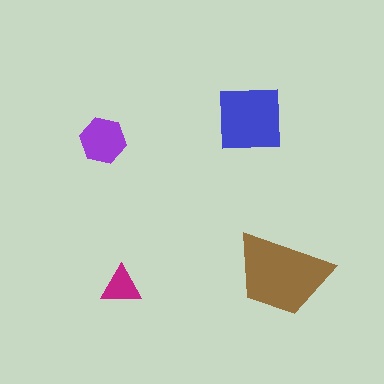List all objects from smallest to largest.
The magenta triangle, the purple hexagon, the blue square, the brown trapezoid.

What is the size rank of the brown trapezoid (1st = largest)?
1st.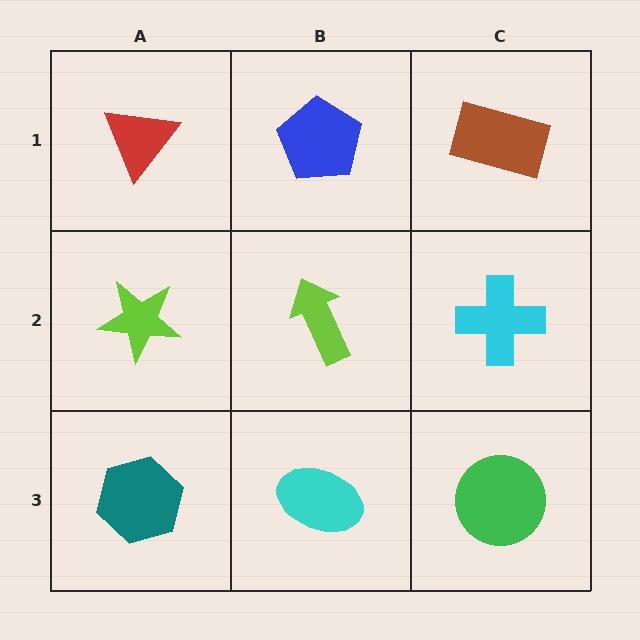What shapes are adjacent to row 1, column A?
A lime star (row 2, column A), a blue pentagon (row 1, column B).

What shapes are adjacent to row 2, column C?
A brown rectangle (row 1, column C), a green circle (row 3, column C), a lime arrow (row 2, column B).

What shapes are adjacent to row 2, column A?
A red triangle (row 1, column A), a teal hexagon (row 3, column A), a lime arrow (row 2, column B).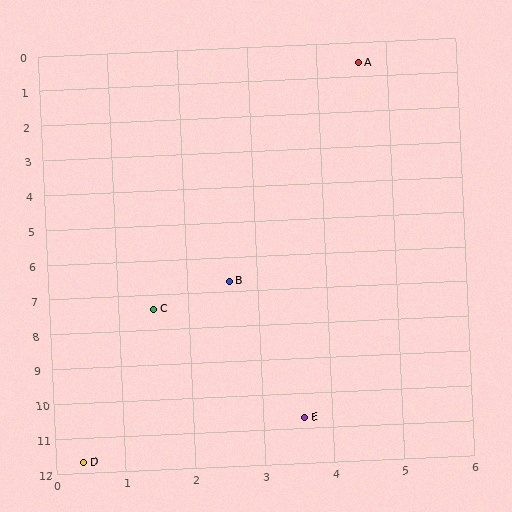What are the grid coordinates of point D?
Point D is at approximately (0.4, 11.7).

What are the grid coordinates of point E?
Point E is at approximately (3.6, 10.7).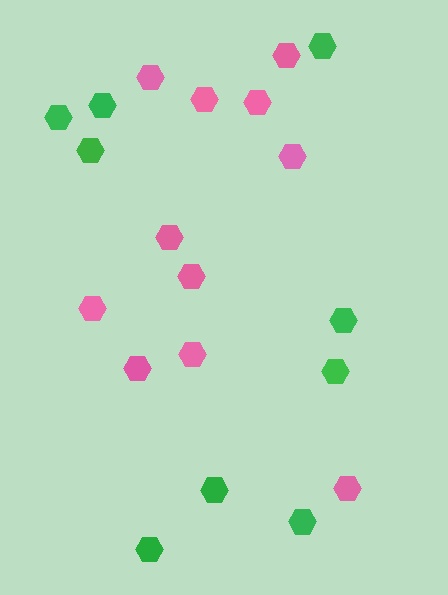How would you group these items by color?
There are 2 groups: one group of pink hexagons (11) and one group of green hexagons (9).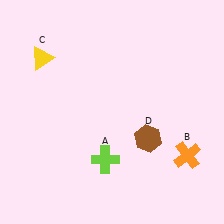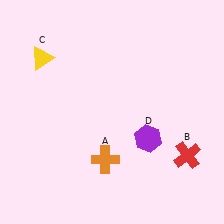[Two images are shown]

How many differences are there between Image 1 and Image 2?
There are 3 differences between the two images.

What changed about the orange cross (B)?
In Image 1, B is orange. In Image 2, it changed to red.